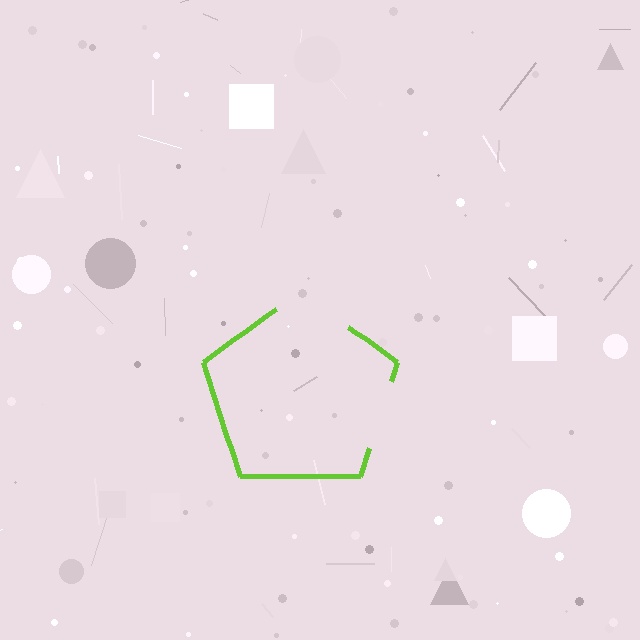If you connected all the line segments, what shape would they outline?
They would outline a pentagon.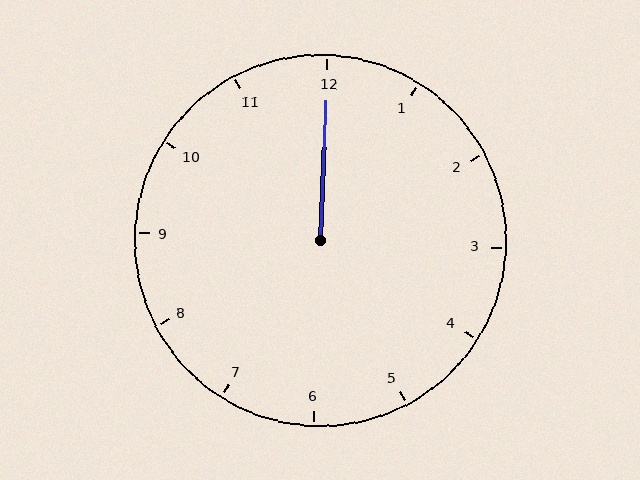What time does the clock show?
12:00.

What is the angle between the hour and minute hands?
Approximately 0 degrees.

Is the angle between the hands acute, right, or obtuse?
It is acute.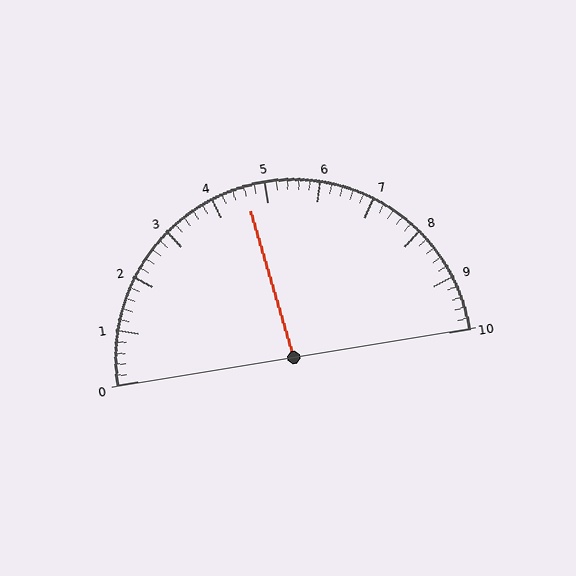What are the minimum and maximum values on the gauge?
The gauge ranges from 0 to 10.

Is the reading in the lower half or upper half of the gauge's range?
The reading is in the lower half of the range (0 to 10).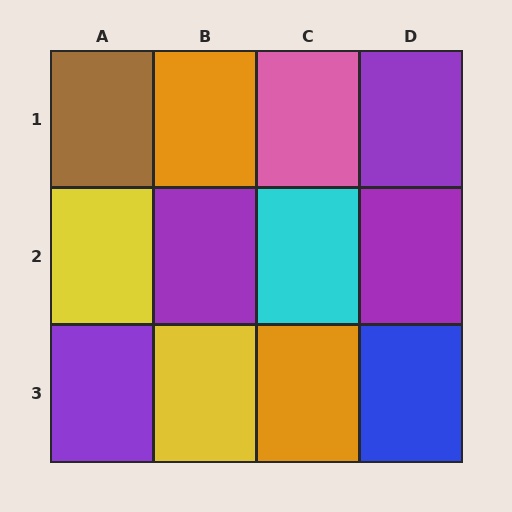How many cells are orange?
2 cells are orange.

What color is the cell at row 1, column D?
Purple.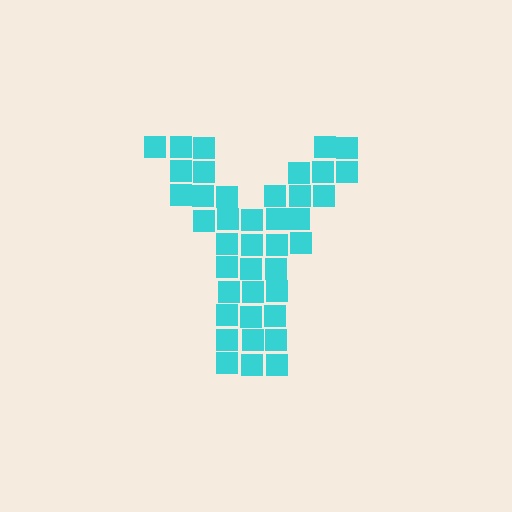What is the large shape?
The large shape is the letter Y.